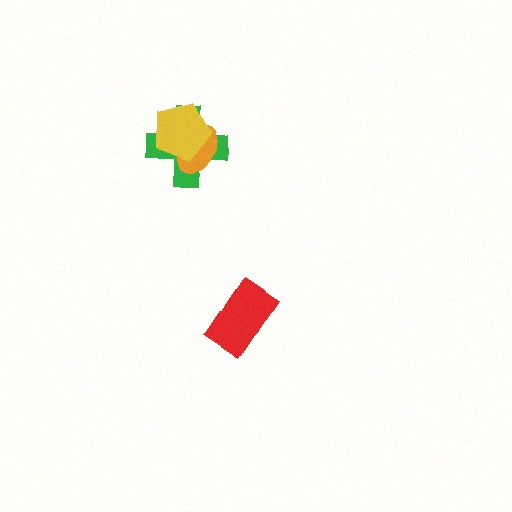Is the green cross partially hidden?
Yes, it is partially covered by another shape.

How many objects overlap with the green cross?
2 objects overlap with the green cross.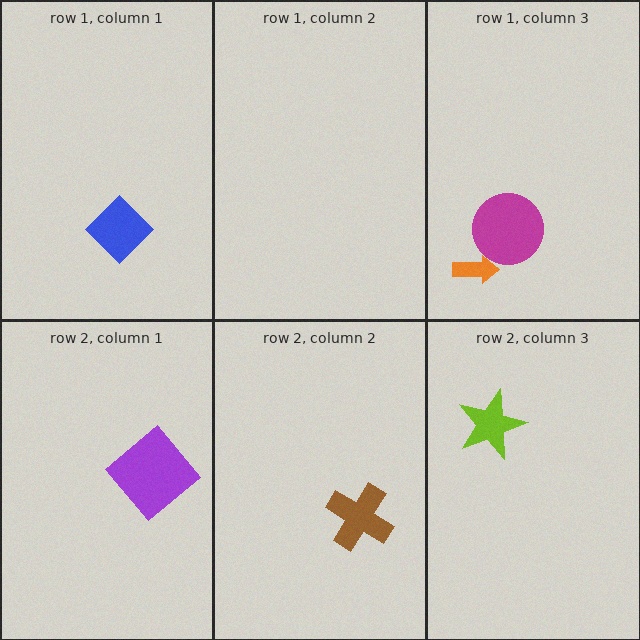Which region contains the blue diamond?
The row 1, column 1 region.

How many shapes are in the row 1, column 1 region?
1.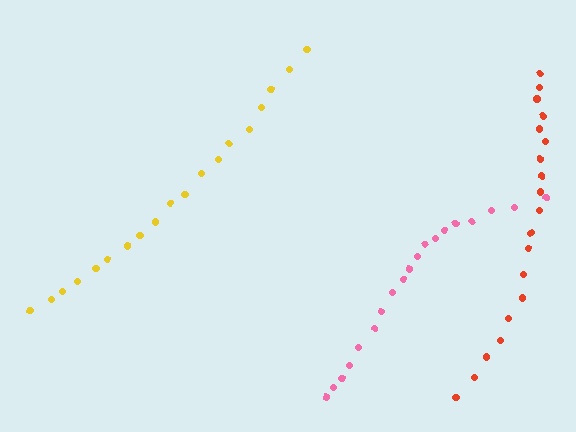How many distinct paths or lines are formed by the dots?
There are 3 distinct paths.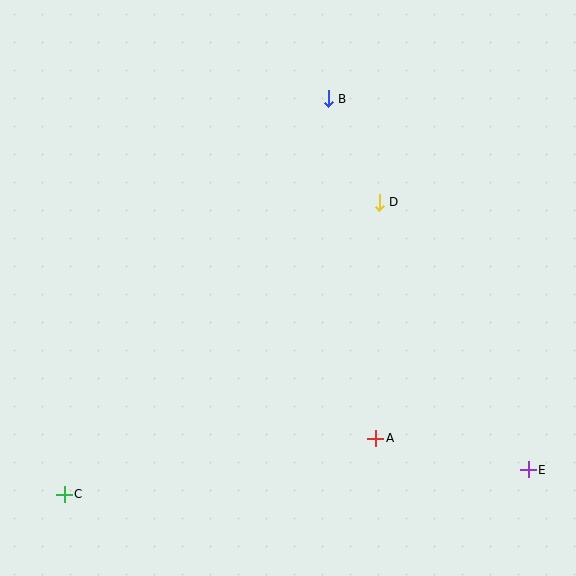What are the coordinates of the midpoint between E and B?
The midpoint between E and B is at (428, 284).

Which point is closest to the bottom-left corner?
Point C is closest to the bottom-left corner.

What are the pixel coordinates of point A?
Point A is at (376, 438).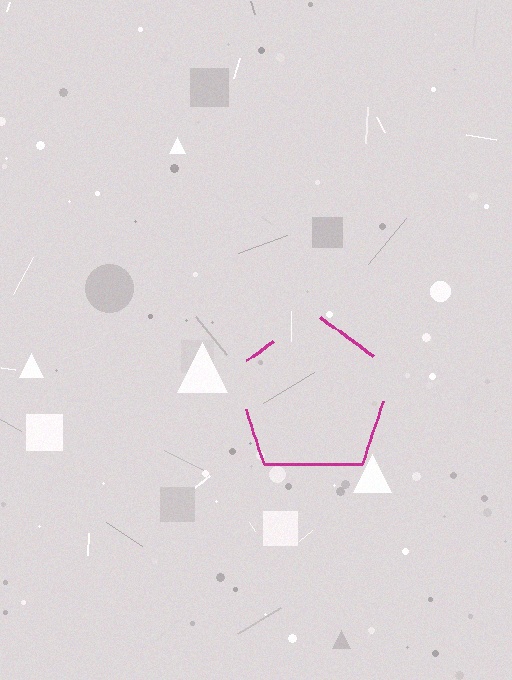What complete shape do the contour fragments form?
The contour fragments form a pentagon.